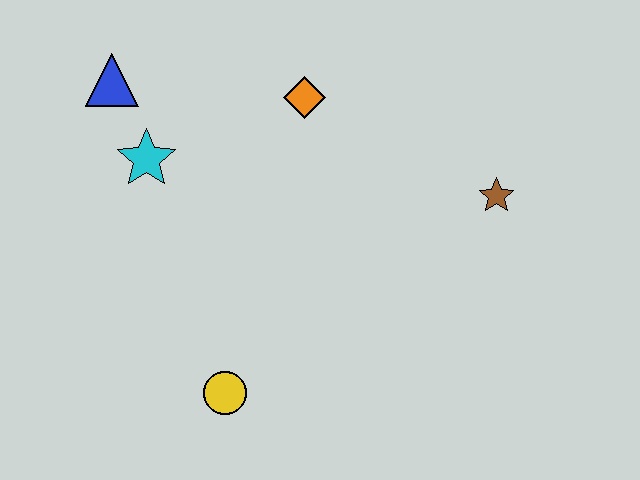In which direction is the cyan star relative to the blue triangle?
The cyan star is below the blue triangle.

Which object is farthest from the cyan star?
The brown star is farthest from the cyan star.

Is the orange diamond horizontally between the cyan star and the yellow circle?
No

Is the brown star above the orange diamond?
No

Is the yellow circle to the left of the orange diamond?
Yes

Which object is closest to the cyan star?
The blue triangle is closest to the cyan star.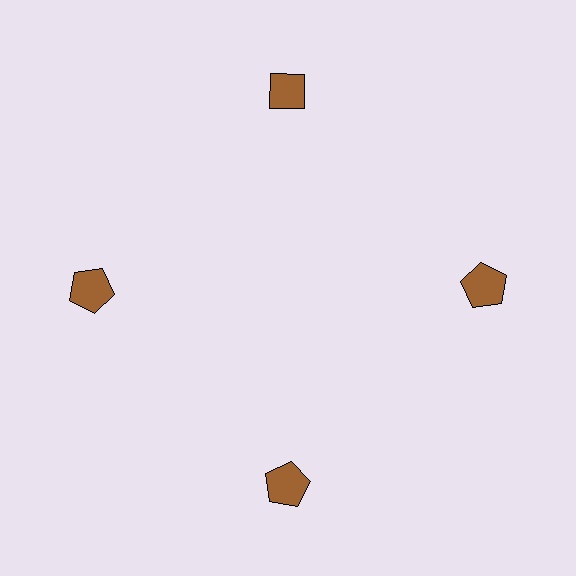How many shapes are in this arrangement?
There are 4 shapes arranged in a ring pattern.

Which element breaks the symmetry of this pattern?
The brown diamond at roughly the 12 o'clock position breaks the symmetry. All other shapes are brown pentagons.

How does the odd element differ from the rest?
It has a different shape: diamond instead of pentagon.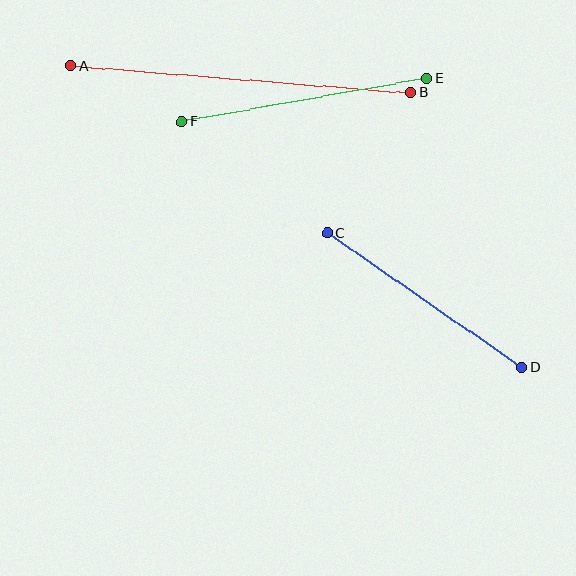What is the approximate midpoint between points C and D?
The midpoint is at approximately (425, 300) pixels.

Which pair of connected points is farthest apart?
Points A and B are farthest apart.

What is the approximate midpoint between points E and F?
The midpoint is at approximately (304, 100) pixels.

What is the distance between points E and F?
The distance is approximately 249 pixels.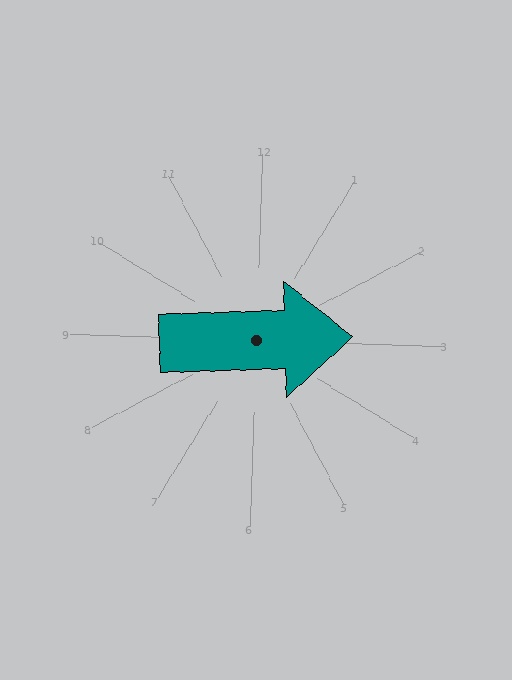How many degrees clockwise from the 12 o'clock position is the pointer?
Approximately 86 degrees.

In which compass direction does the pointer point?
East.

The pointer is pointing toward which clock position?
Roughly 3 o'clock.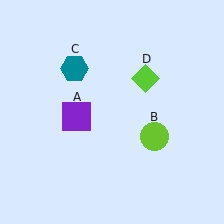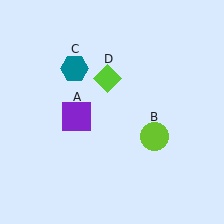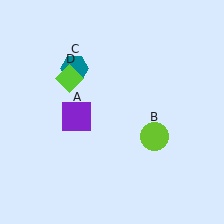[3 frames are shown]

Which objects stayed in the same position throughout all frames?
Purple square (object A) and lime circle (object B) and teal hexagon (object C) remained stationary.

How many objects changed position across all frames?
1 object changed position: lime diamond (object D).